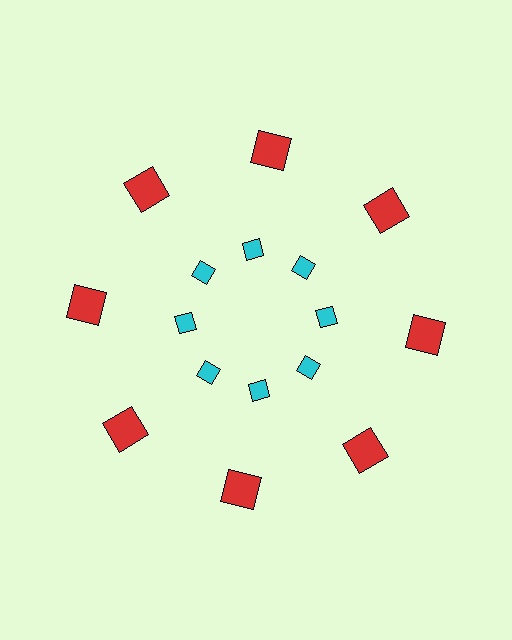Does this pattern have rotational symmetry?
Yes, this pattern has 8-fold rotational symmetry. It looks the same after rotating 45 degrees around the center.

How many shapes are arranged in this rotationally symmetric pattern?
There are 16 shapes, arranged in 8 groups of 2.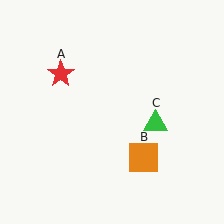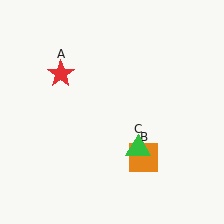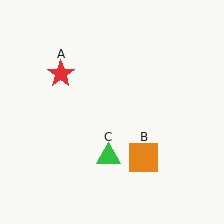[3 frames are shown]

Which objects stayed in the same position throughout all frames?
Red star (object A) and orange square (object B) remained stationary.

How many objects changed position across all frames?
1 object changed position: green triangle (object C).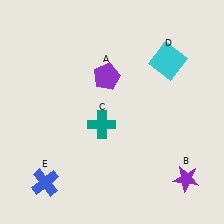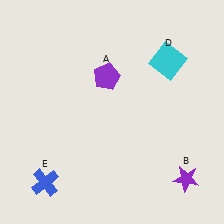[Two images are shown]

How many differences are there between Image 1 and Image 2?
There is 1 difference between the two images.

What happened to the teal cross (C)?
The teal cross (C) was removed in Image 2. It was in the bottom-left area of Image 1.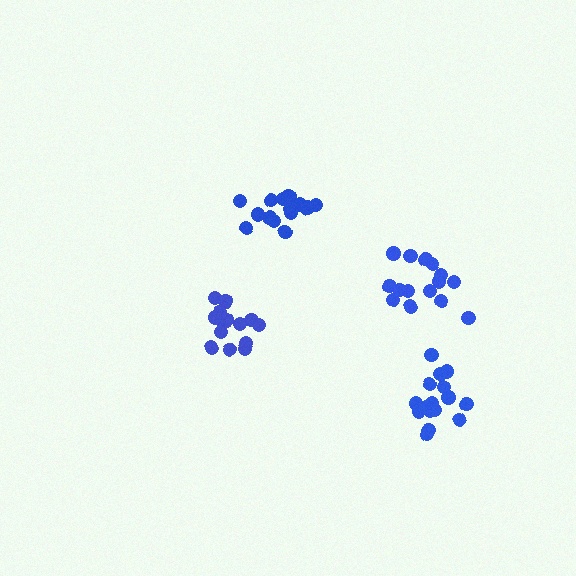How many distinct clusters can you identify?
There are 4 distinct clusters.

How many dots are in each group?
Group 1: 15 dots, Group 2: 16 dots, Group 3: 14 dots, Group 4: 15 dots (60 total).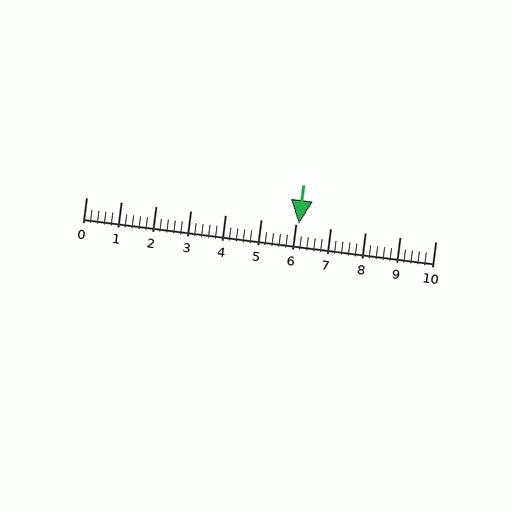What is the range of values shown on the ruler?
The ruler shows values from 0 to 10.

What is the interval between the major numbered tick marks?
The major tick marks are spaced 1 units apart.